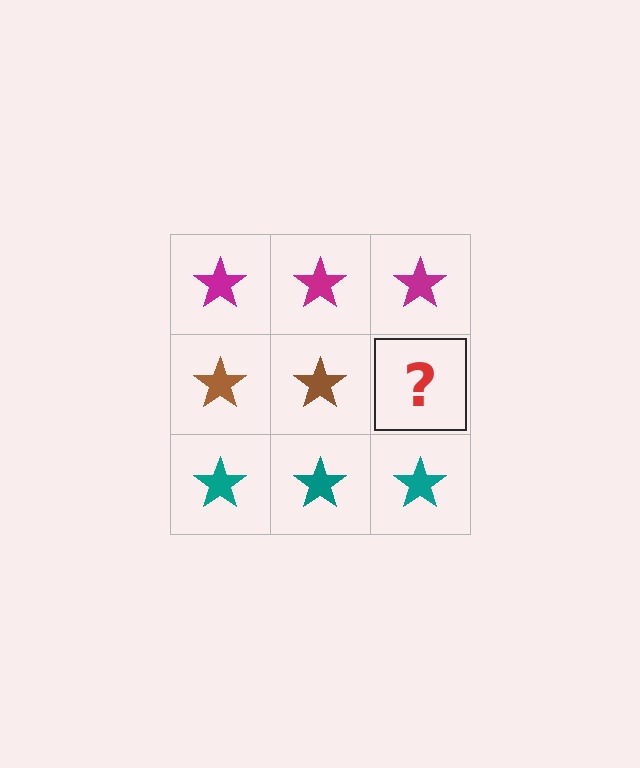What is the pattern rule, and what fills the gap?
The rule is that each row has a consistent color. The gap should be filled with a brown star.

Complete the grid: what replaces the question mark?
The question mark should be replaced with a brown star.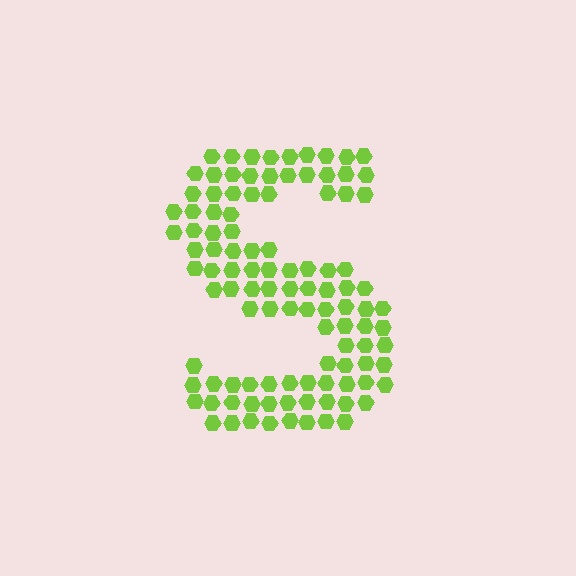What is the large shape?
The large shape is the letter S.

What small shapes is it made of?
It is made of small hexagons.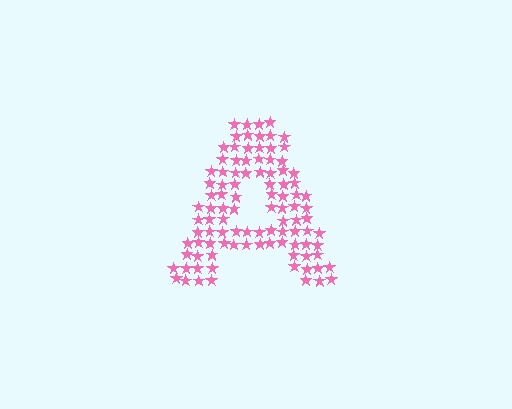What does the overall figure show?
The overall figure shows the letter A.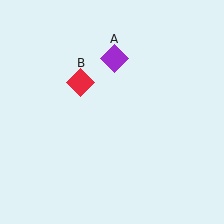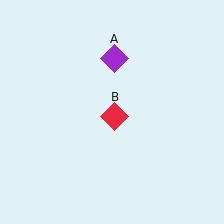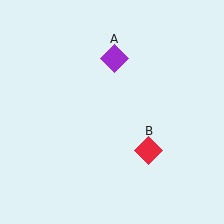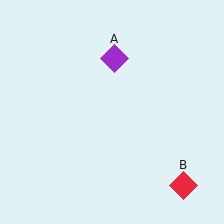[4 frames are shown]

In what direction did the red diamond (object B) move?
The red diamond (object B) moved down and to the right.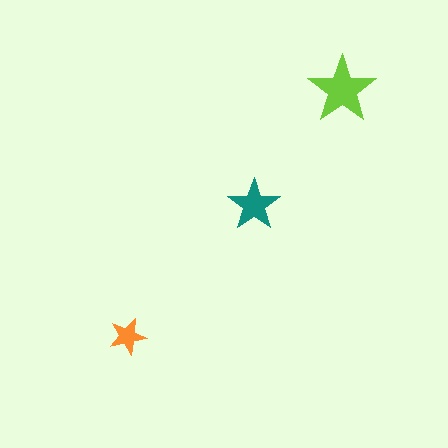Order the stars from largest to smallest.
the lime one, the teal one, the orange one.